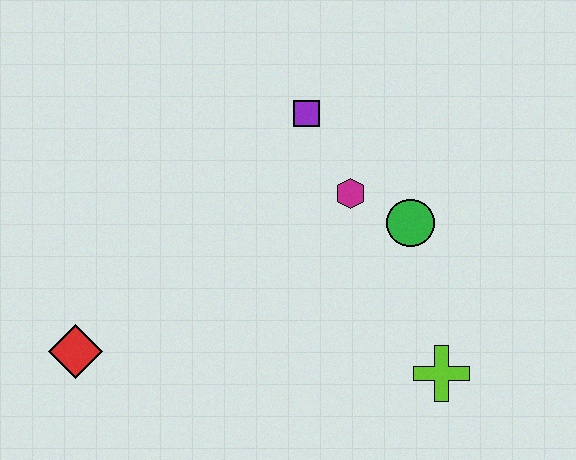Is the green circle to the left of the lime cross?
Yes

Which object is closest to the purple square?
The magenta hexagon is closest to the purple square.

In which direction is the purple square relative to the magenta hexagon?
The purple square is above the magenta hexagon.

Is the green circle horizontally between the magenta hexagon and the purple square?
No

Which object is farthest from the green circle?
The red diamond is farthest from the green circle.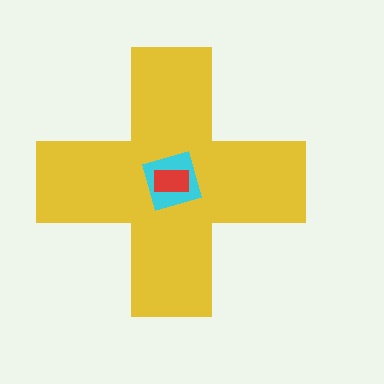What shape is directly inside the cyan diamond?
The red rectangle.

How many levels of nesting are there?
3.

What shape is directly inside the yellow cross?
The cyan diamond.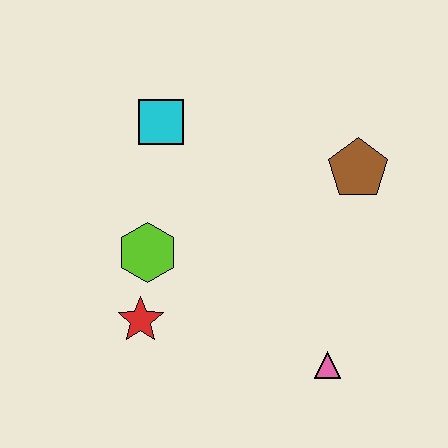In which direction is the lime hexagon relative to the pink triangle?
The lime hexagon is to the left of the pink triangle.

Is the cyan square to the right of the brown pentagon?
No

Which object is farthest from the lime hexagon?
The brown pentagon is farthest from the lime hexagon.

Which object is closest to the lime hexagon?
The red star is closest to the lime hexagon.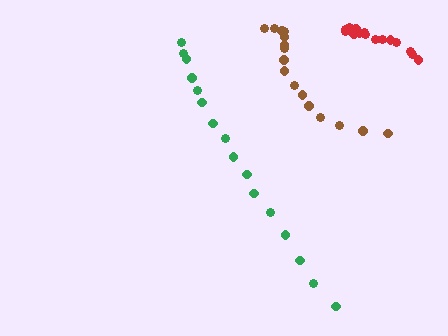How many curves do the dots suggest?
There are 3 distinct paths.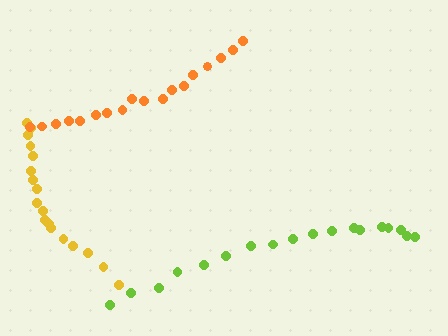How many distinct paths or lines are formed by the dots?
There are 3 distinct paths.